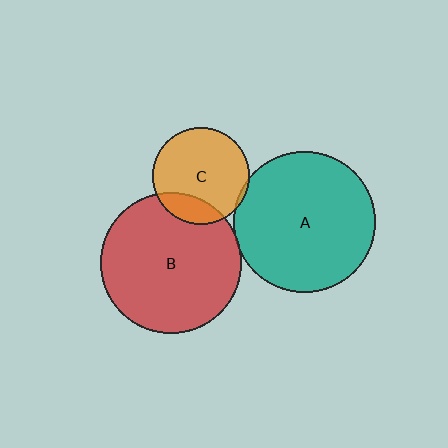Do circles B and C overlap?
Yes.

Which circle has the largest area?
Circle B (red).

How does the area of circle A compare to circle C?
Approximately 2.1 times.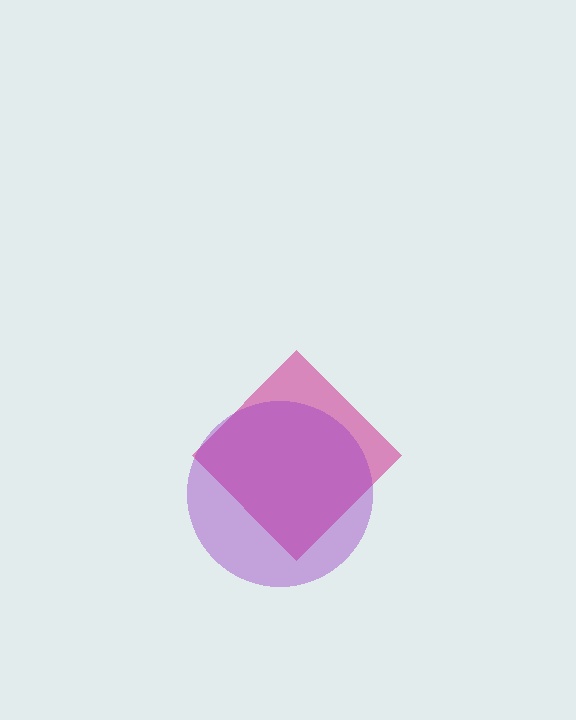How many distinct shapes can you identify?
There are 2 distinct shapes: a magenta diamond, a purple circle.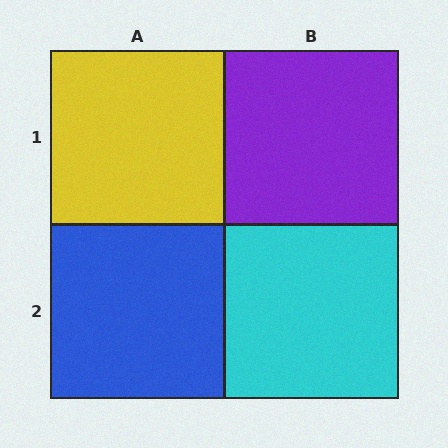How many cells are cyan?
1 cell is cyan.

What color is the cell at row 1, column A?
Yellow.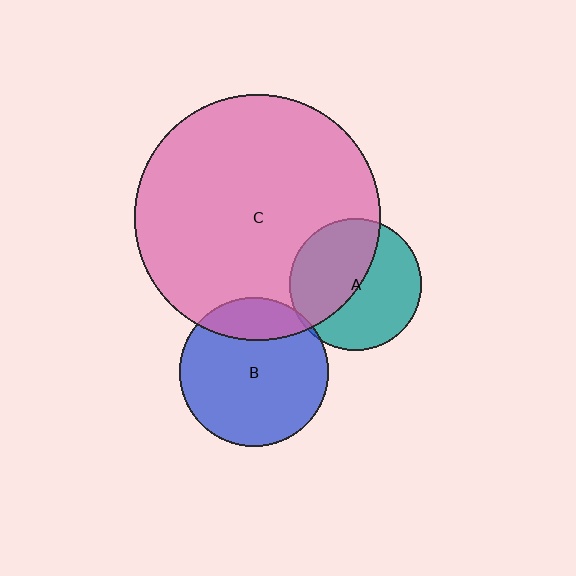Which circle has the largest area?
Circle C (pink).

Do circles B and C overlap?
Yes.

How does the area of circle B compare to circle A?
Approximately 1.3 times.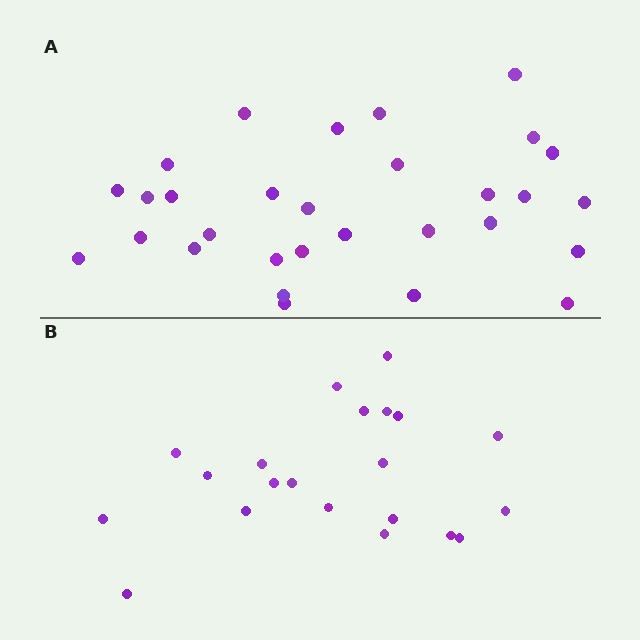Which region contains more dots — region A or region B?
Region A (the top region) has more dots.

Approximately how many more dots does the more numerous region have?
Region A has roughly 8 or so more dots than region B.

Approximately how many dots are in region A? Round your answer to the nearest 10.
About 30 dots.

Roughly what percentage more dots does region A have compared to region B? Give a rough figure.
About 45% more.